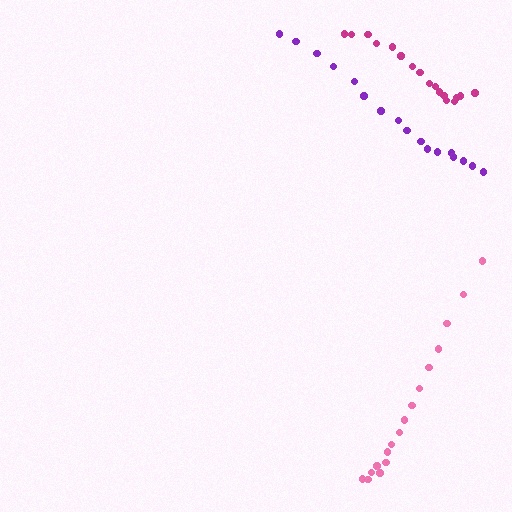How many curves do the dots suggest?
There are 3 distinct paths.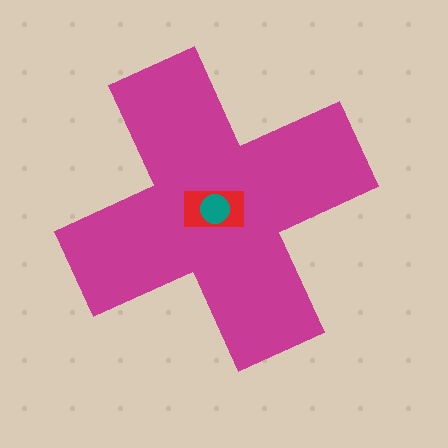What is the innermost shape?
The teal circle.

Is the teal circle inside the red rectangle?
Yes.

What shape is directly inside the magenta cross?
The red rectangle.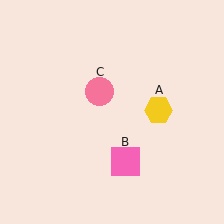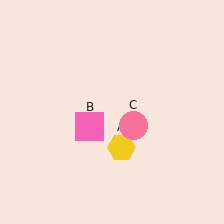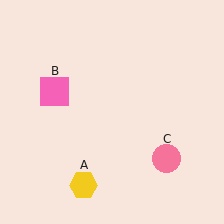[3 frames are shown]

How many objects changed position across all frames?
3 objects changed position: yellow hexagon (object A), pink square (object B), pink circle (object C).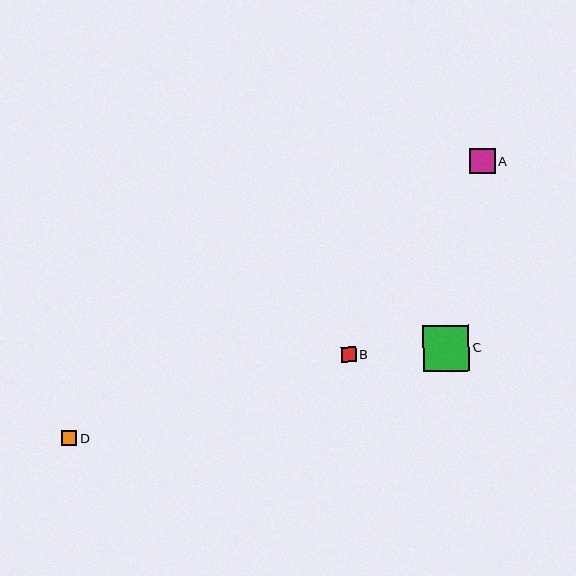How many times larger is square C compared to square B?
Square C is approximately 3.1 times the size of square B.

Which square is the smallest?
Square B is the smallest with a size of approximately 15 pixels.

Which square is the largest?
Square C is the largest with a size of approximately 46 pixels.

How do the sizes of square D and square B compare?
Square D and square B are approximately the same size.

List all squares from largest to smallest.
From largest to smallest: C, A, D, B.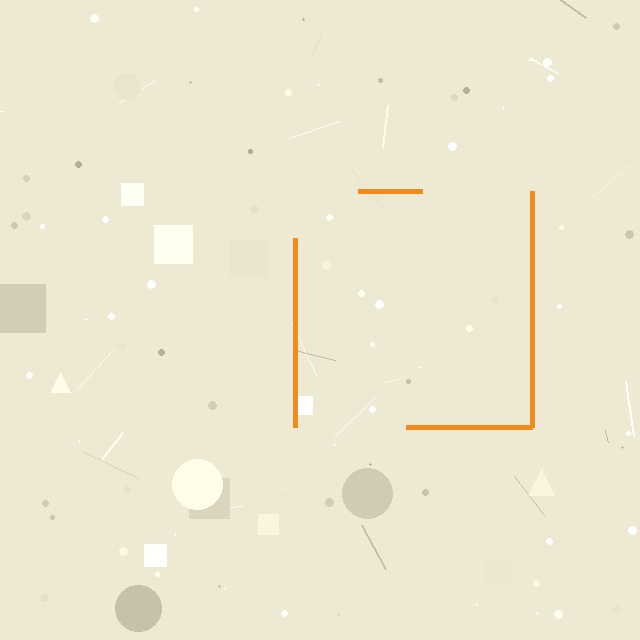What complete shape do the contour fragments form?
The contour fragments form a square.